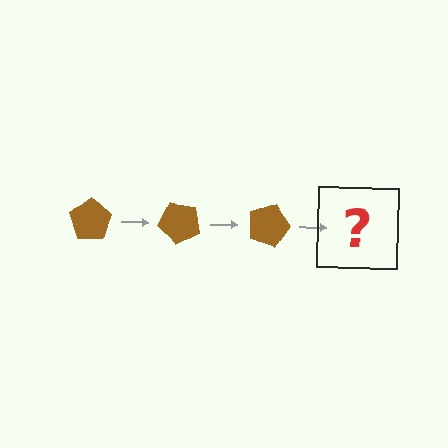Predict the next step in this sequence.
The next step is a brown pentagon rotated 135 degrees.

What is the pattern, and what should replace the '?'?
The pattern is that the pentagon rotates 45 degrees each step. The '?' should be a brown pentagon rotated 135 degrees.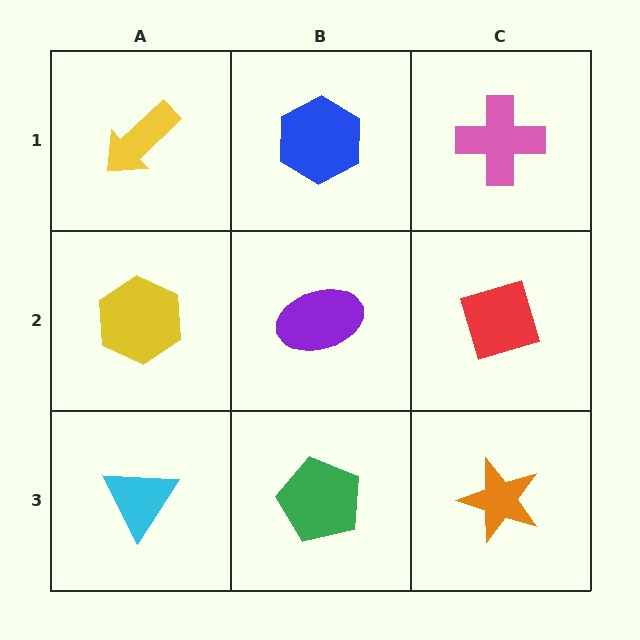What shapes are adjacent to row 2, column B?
A blue hexagon (row 1, column B), a green pentagon (row 3, column B), a yellow hexagon (row 2, column A), a red diamond (row 2, column C).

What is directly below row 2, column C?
An orange star.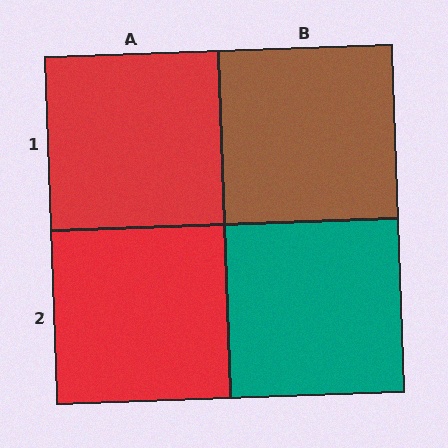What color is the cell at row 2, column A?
Red.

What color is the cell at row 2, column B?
Teal.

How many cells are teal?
1 cell is teal.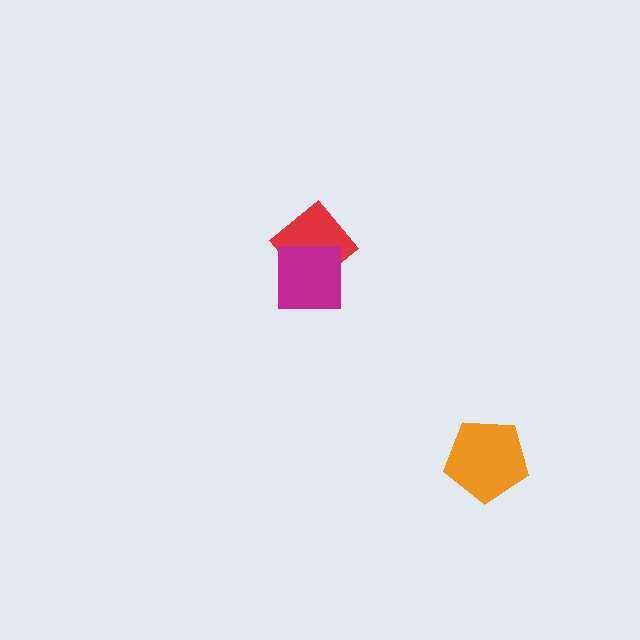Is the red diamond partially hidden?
Yes, it is partially covered by another shape.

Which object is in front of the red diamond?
The magenta square is in front of the red diamond.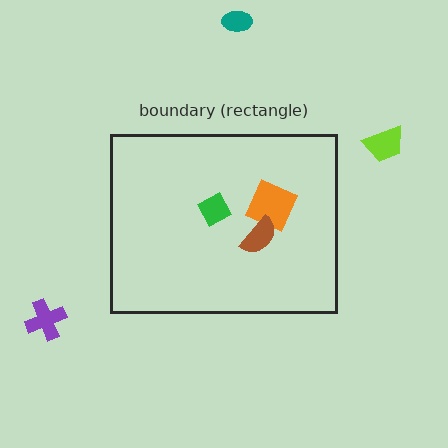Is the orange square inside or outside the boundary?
Inside.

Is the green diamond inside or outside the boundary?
Inside.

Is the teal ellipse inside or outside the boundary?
Outside.